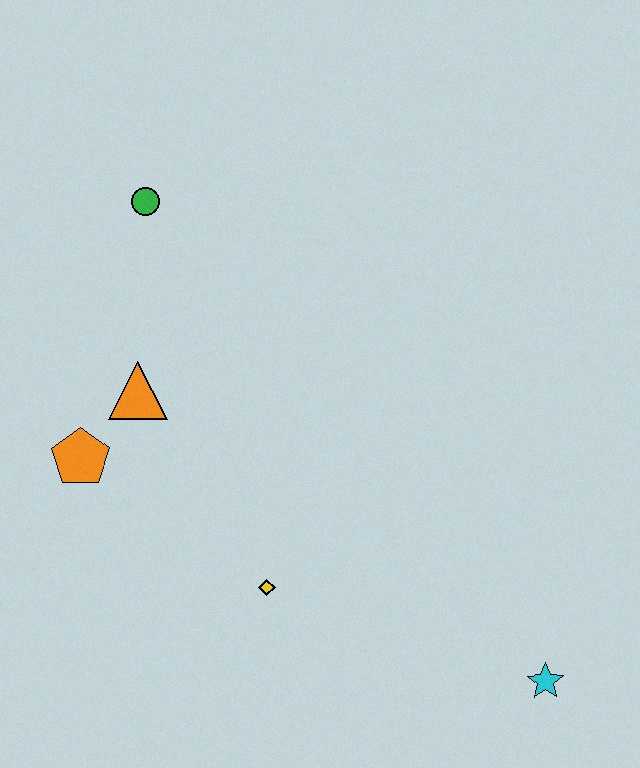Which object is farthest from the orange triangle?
The cyan star is farthest from the orange triangle.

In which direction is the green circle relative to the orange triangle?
The green circle is above the orange triangle.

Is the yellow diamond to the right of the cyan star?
No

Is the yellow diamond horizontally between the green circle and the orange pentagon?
No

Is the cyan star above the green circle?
No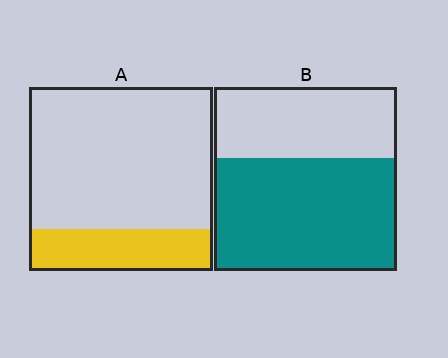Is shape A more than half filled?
No.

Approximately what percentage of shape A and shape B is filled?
A is approximately 25% and B is approximately 60%.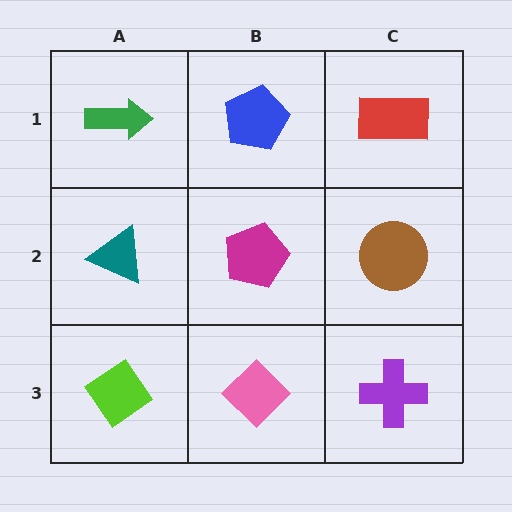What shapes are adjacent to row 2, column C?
A red rectangle (row 1, column C), a purple cross (row 3, column C), a magenta pentagon (row 2, column B).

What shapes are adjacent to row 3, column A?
A teal triangle (row 2, column A), a pink diamond (row 3, column B).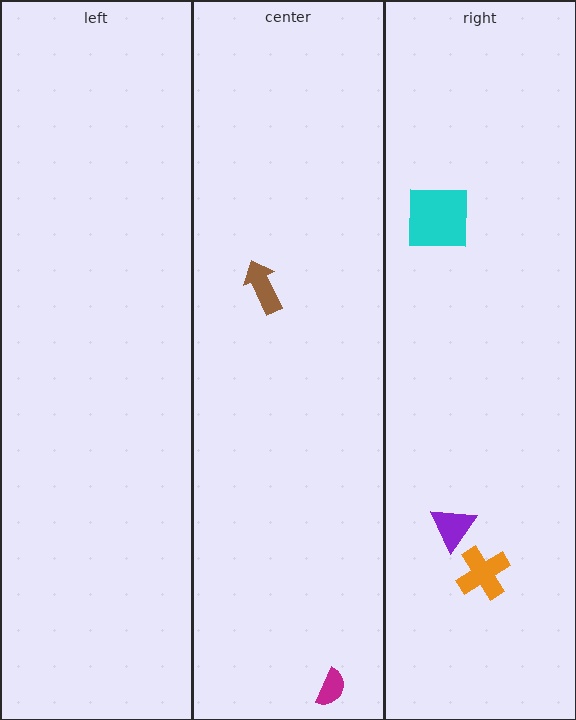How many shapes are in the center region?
2.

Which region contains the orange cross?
The right region.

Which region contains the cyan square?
The right region.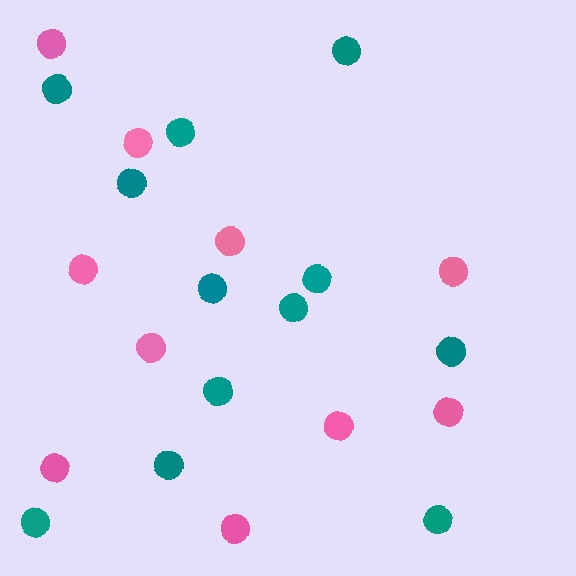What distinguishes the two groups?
There are 2 groups: one group of pink circles (10) and one group of teal circles (12).